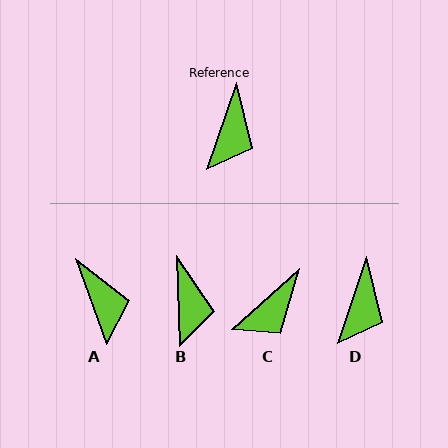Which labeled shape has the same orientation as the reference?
D.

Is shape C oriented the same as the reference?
No, it is off by about 30 degrees.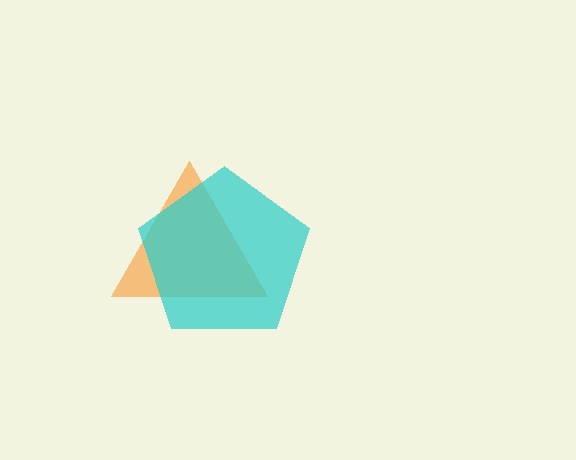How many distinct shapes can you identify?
There are 2 distinct shapes: an orange triangle, a cyan pentagon.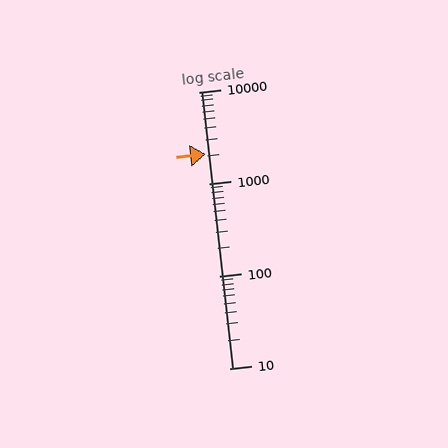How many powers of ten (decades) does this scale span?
The scale spans 3 decades, from 10 to 10000.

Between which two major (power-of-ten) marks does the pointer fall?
The pointer is between 1000 and 10000.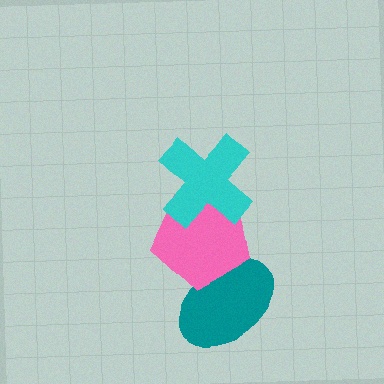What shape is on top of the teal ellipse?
The pink pentagon is on top of the teal ellipse.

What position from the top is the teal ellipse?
The teal ellipse is 3rd from the top.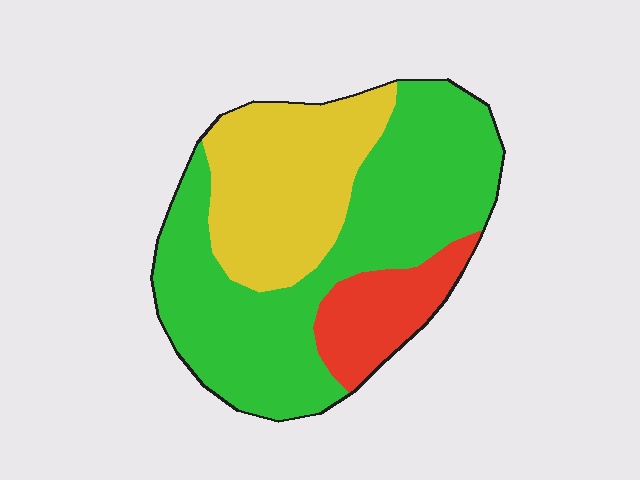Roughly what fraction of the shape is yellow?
Yellow covers roughly 30% of the shape.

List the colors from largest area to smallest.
From largest to smallest: green, yellow, red.